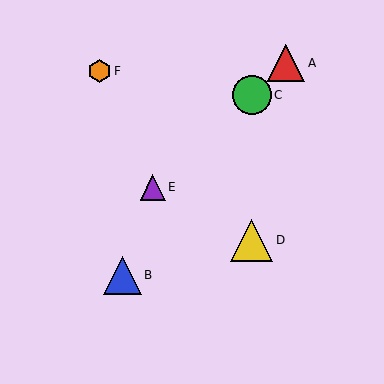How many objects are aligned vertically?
2 objects (C, D) are aligned vertically.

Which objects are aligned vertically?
Objects C, D are aligned vertically.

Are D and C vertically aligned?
Yes, both are at x≈252.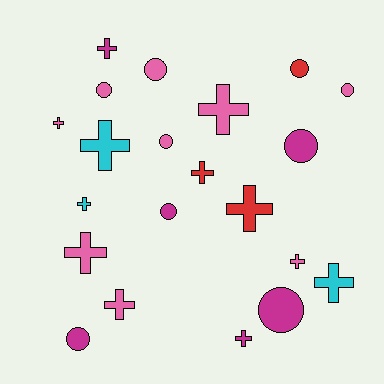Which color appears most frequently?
Pink, with 9 objects.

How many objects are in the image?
There are 21 objects.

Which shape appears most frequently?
Cross, with 12 objects.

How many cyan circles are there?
There are no cyan circles.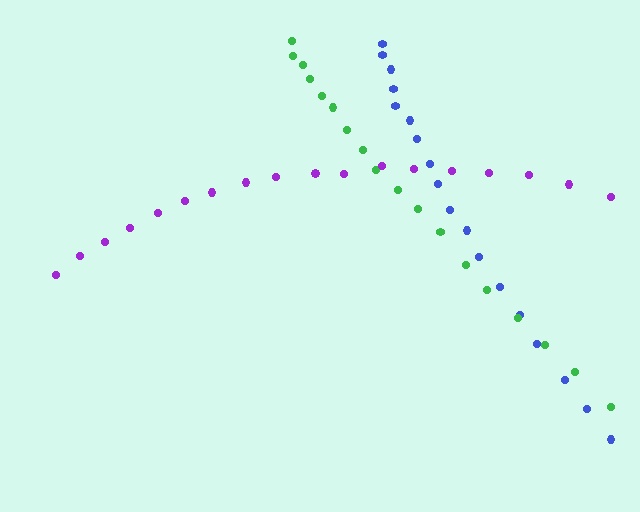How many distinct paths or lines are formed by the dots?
There are 3 distinct paths.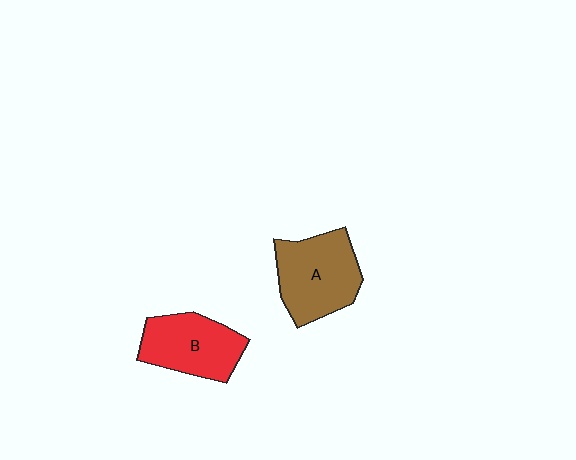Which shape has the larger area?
Shape A (brown).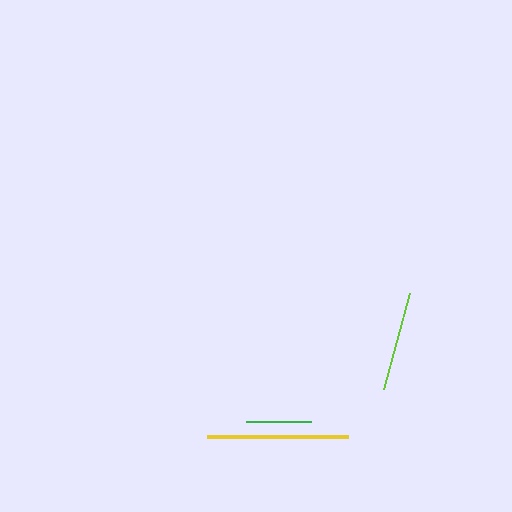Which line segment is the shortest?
The green line is the shortest at approximately 65 pixels.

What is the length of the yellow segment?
The yellow segment is approximately 141 pixels long.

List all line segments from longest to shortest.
From longest to shortest: yellow, lime, green.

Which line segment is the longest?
The yellow line is the longest at approximately 141 pixels.